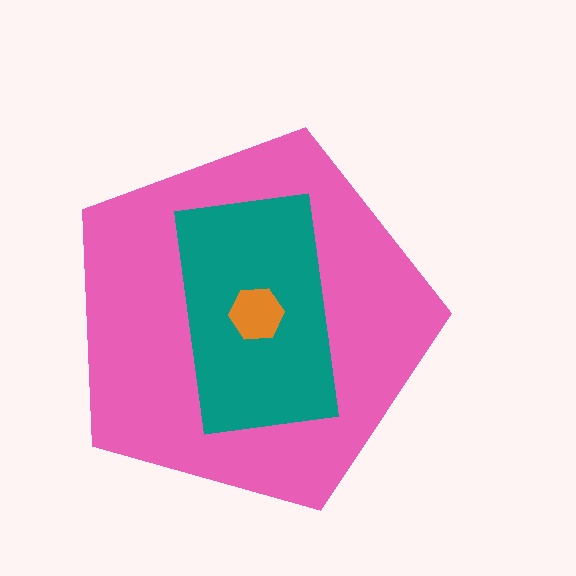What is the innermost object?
The orange hexagon.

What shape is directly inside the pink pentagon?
The teal rectangle.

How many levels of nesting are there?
3.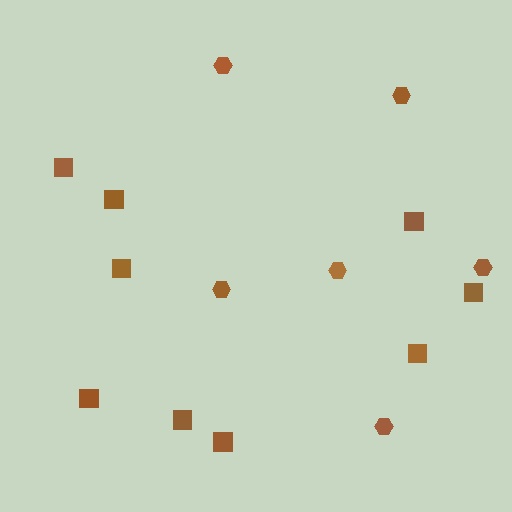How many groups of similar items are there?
There are 2 groups: one group of squares (9) and one group of hexagons (6).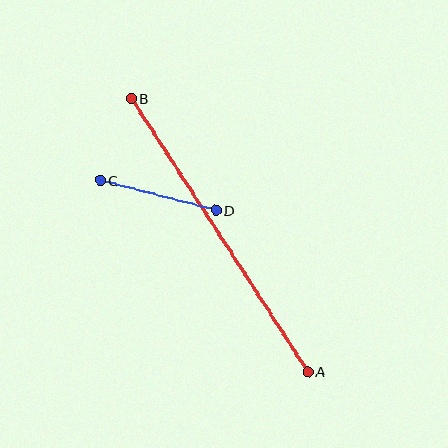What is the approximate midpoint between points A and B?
The midpoint is at approximately (220, 235) pixels.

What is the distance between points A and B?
The distance is approximately 325 pixels.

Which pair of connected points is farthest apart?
Points A and B are farthest apart.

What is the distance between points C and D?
The distance is approximately 119 pixels.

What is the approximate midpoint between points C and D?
The midpoint is at approximately (158, 195) pixels.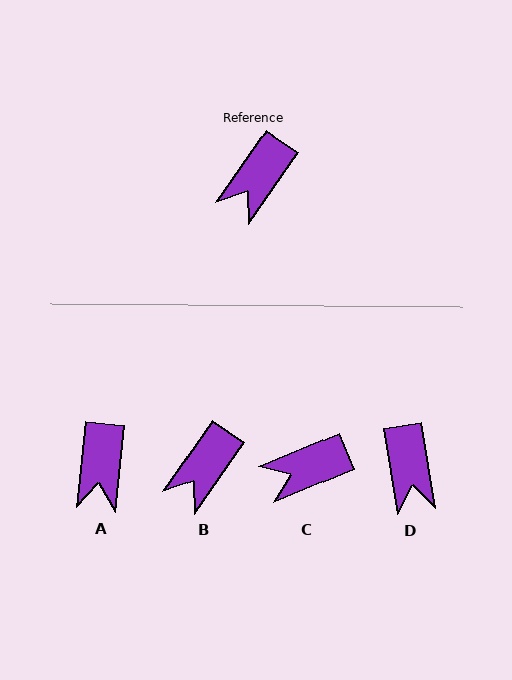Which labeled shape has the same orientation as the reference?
B.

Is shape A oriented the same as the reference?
No, it is off by about 29 degrees.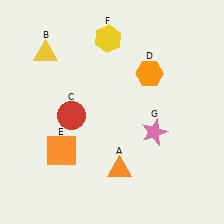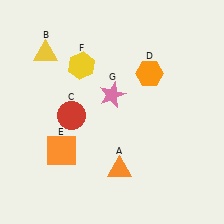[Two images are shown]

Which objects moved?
The objects that moved are: the yellow hexagon (F), the pink star (G).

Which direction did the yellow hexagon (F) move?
The yellow hexagon (F) moved down.